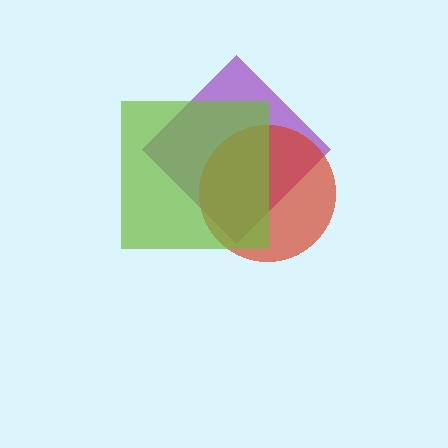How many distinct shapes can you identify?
There are 3 distinct shapes: a purple diamond, a red circle, a lime square.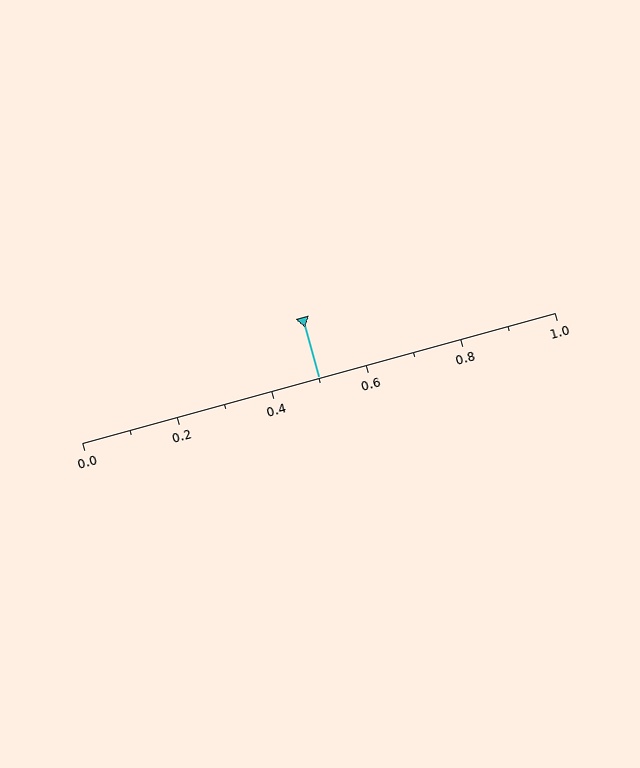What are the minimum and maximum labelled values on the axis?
The axis runs from 0.0 to 1.0.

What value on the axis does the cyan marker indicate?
The marker indicates approximately 0.5.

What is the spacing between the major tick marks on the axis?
The major ticks are spaced 0.2 apart.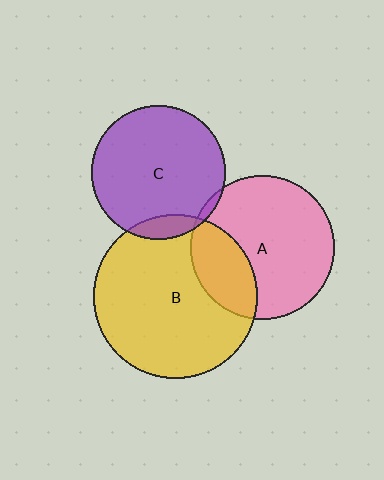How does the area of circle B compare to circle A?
Approximately 1.3 times.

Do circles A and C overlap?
Yes.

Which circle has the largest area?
Circle B (yellow).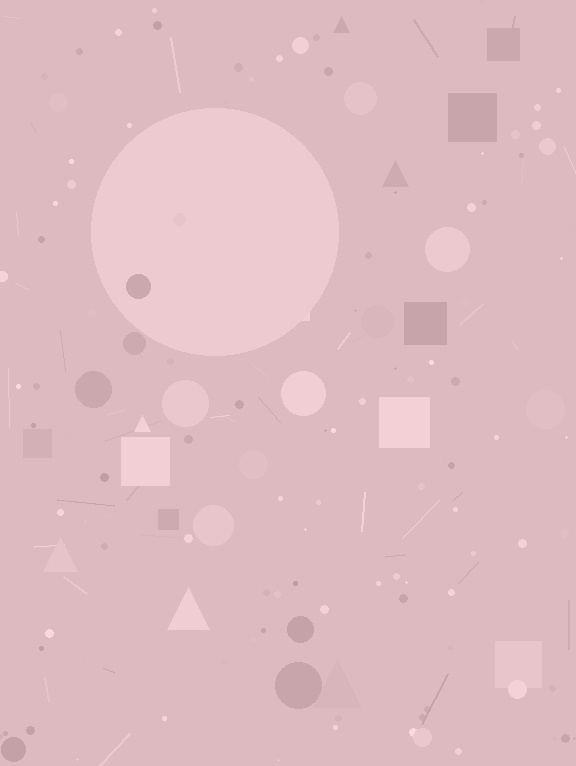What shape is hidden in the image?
A circle is hidden in the image.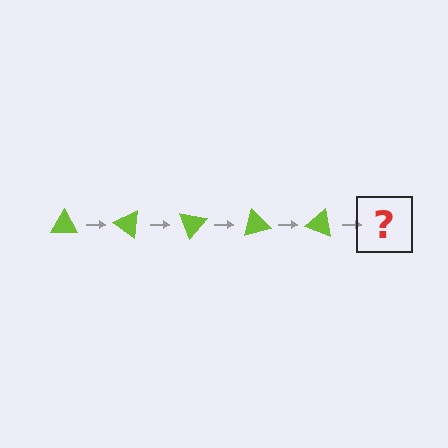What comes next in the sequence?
The next element should be a lime triangle rotated 175 degrees.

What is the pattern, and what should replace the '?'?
The pattern is that the triangle rotates 35 degrees each step. The '?' should be a lime triangle rotated 175 degrees.